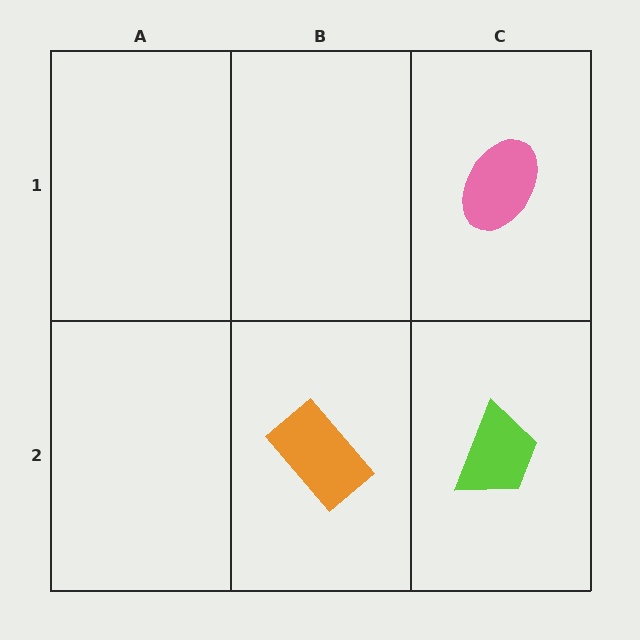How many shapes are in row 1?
1 shape.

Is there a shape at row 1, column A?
No, that cell is empty.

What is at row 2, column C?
A lime trapezoid.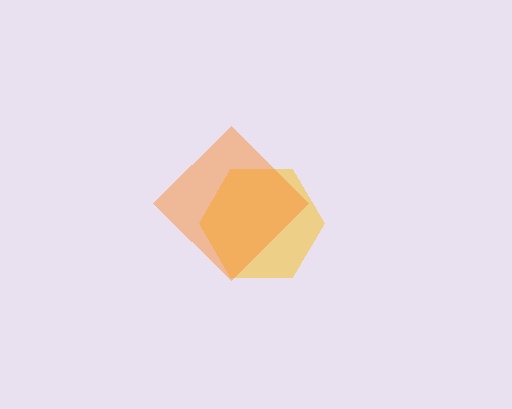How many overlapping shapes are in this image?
There are 2 overlapping shapes in the image.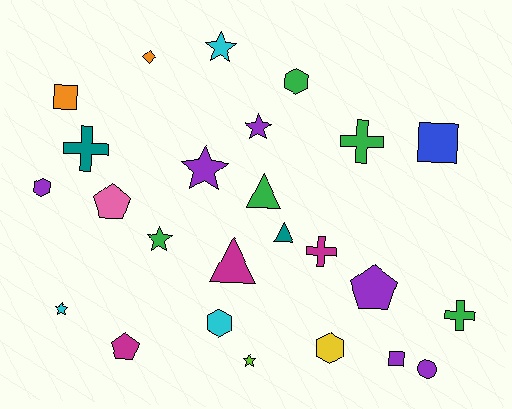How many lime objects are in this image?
There is 1 lime object.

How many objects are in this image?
There are 25 objects.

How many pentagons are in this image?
There are 3 pentagons.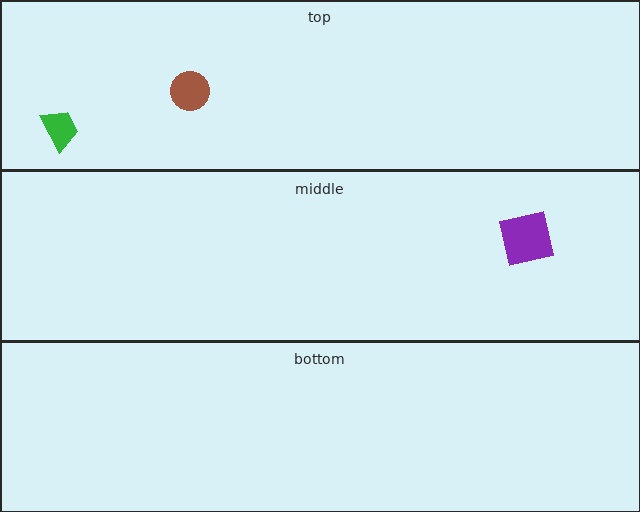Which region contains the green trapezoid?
The top region.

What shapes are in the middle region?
The purple square.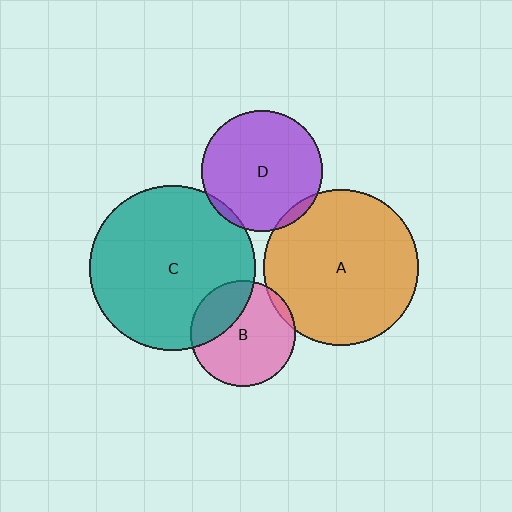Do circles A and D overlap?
Yes.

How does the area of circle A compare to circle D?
Approximately 1.7 times.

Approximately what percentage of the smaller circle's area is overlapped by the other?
Approximately 5%.